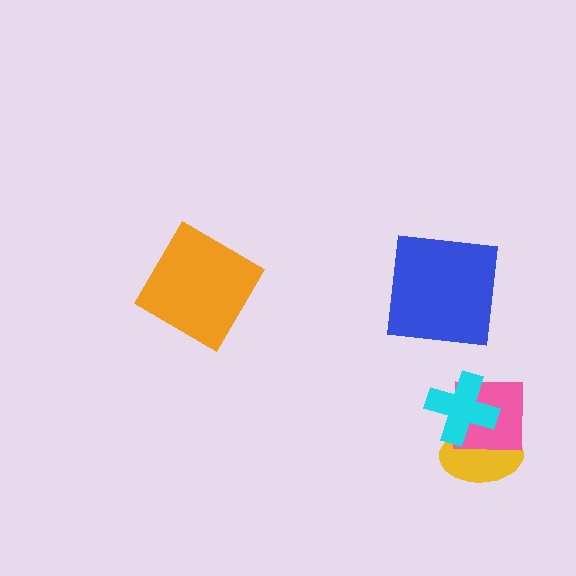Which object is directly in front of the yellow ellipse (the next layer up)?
The pink square is directly in front of the yellow ellipse.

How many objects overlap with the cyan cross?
2 objects overlap with the cyan cross.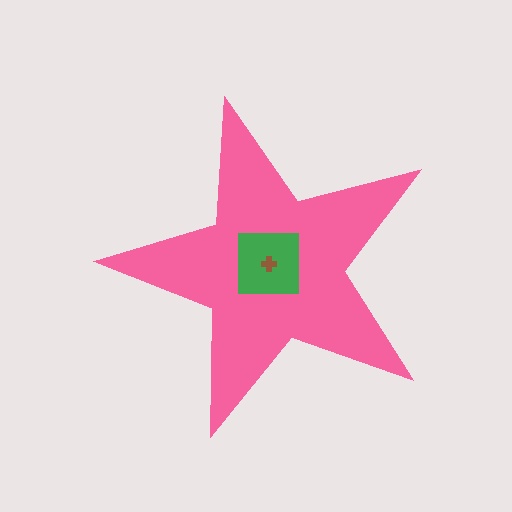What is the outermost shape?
The pink star.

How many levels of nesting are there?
3.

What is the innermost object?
The brown cross.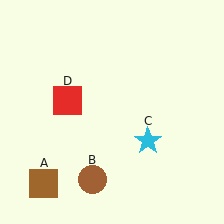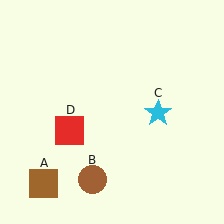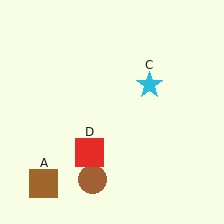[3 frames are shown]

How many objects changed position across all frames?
2 objects changed position: cyan star (object C), red square (object D).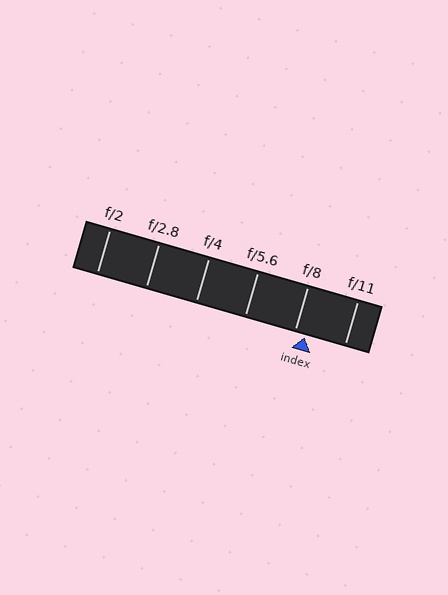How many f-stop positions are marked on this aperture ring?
There are 6 f-stop positions marked.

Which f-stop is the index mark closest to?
The index mark is closest to f/8.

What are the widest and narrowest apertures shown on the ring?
The widest aperture shown is f/2 and the narrowest is f/11.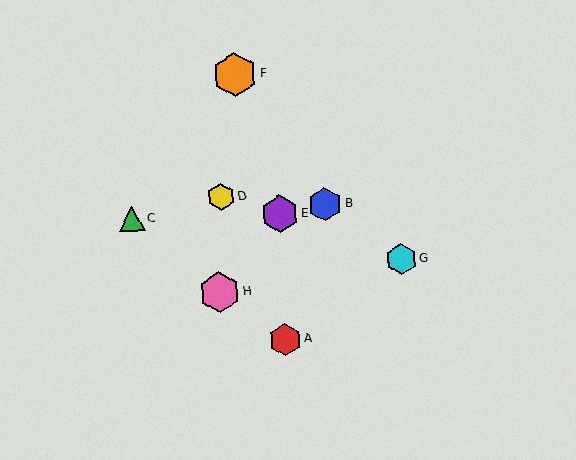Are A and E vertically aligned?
Yes, both are at x≈285.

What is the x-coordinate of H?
Object H is at x≈219.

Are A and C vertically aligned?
No, A is at x≈285 and C is at x≈132.